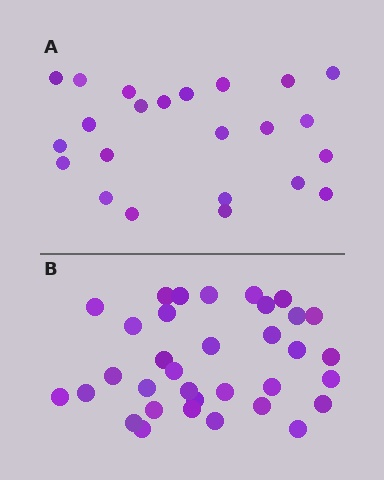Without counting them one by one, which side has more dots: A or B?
Region B (the bottom region) has more dots.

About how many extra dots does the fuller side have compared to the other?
Region B has roughly 12 or so more dots than region A.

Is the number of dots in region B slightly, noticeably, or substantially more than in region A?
Region B has substantially more. The ratio is roughly 1.5 to 1.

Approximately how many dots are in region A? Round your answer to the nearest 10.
About 20 dots. (The exact count is 23, which rounds to 20.)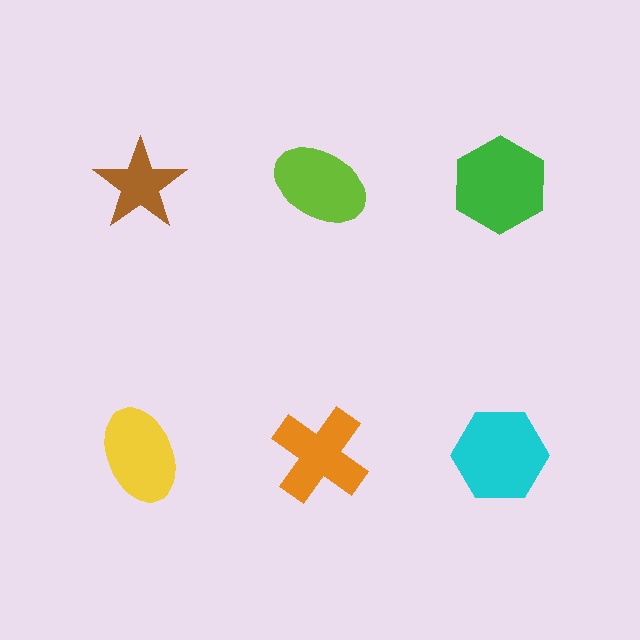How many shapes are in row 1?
3 shapes.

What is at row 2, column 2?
An orange cross.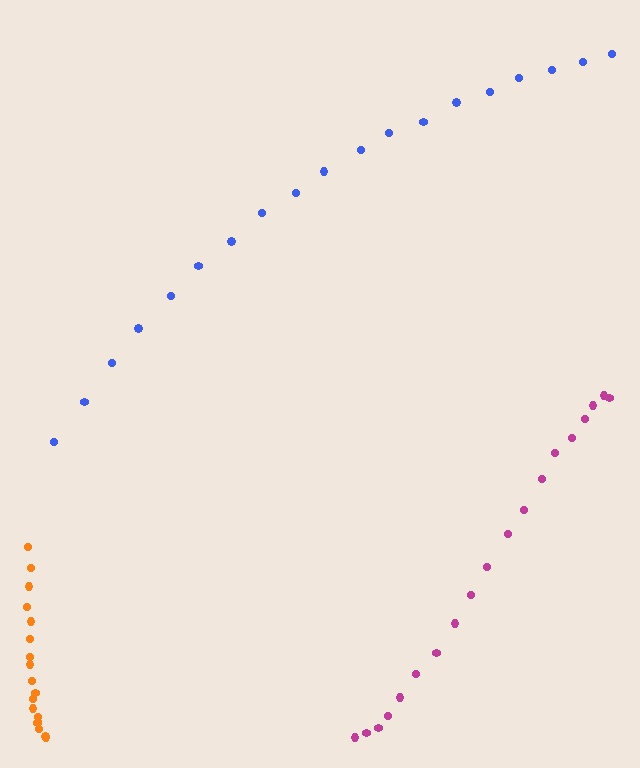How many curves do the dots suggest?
There are 3 distinct paths.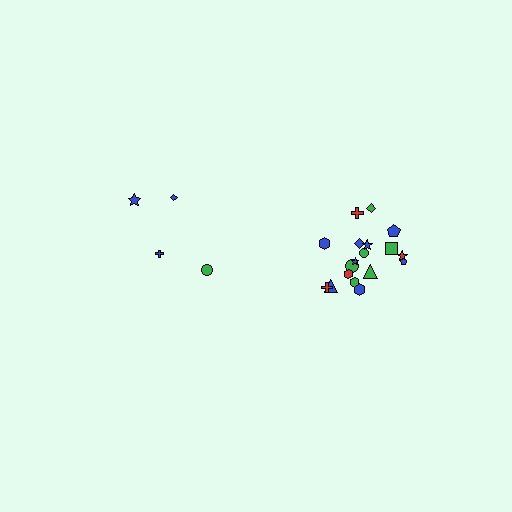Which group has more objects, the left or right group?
The right group.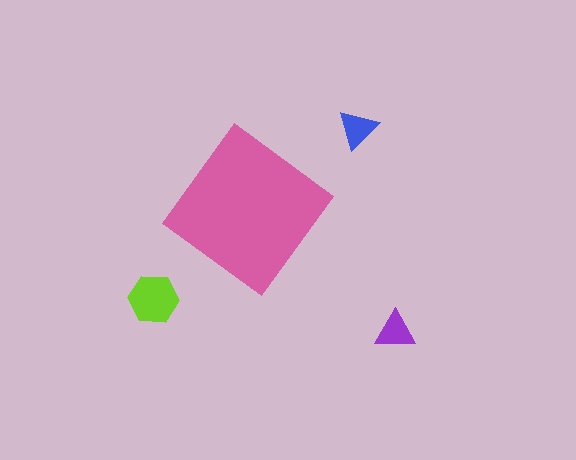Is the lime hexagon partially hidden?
No, the lime hexagon is fully visible.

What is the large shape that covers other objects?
A pink diamond.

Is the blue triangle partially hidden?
No, the blue triangle is fully visible.